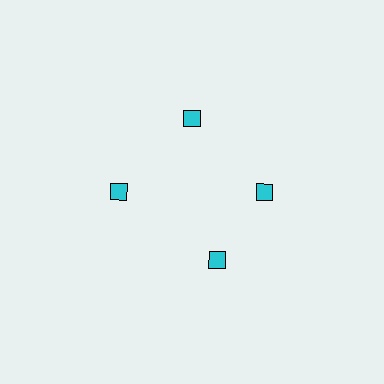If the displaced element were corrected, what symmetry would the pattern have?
It would have 4-fold rotational symmetry — the pattern would map onto itself every 90 degrees.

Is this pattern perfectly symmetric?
No. The 4 cyan diamonds are arranged in a ring, but one element near the 6 o'clock position is rotated out of alignment along the ring, breaking the 4-fold rotational symmetry.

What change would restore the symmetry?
The symmetry would be restored by rotating it back into even spacing with its neighbors so that all 4 diamonds sit at equal angles and equal distance from the center.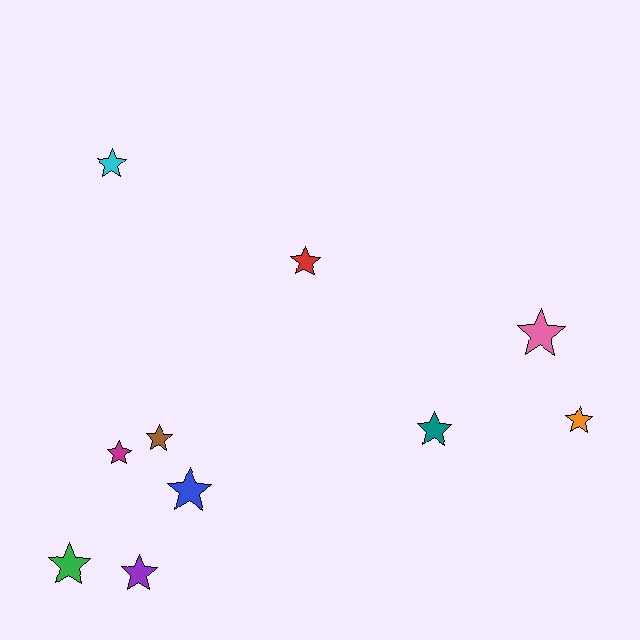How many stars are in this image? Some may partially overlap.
There are 10 stars.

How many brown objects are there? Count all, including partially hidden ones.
There is 1 brown object.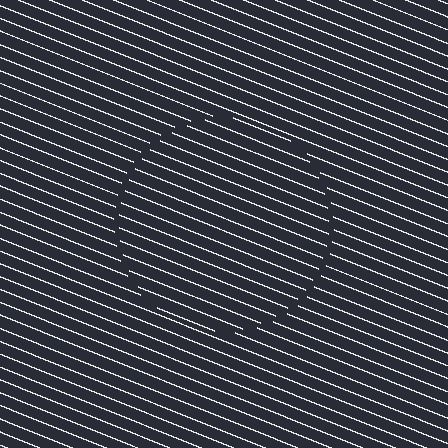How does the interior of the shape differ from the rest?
The interior of the shape contains the same grating, shifted by half a period — the contour is defined by the phase discontinuity where line-ends from the inner and outer gratings abut.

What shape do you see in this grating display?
An illusory circle. The interior of the shape contains the same grating, shifted by half a period — the contour is defined by the phase discontinuity where line-ends from the inner and outer gratings abut.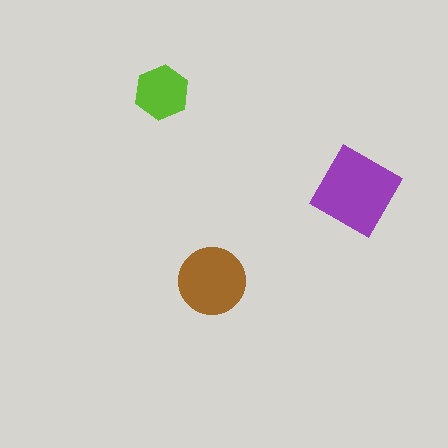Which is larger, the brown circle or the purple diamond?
The purple diamond.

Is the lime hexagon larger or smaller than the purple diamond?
Smaller.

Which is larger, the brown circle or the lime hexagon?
The brown circle.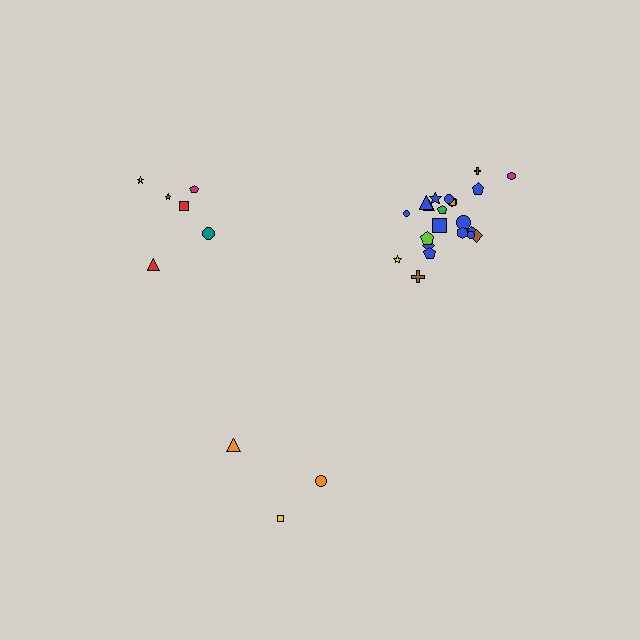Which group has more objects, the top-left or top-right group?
The top-right group.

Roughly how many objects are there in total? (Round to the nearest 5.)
Roughly 30 objects in total.